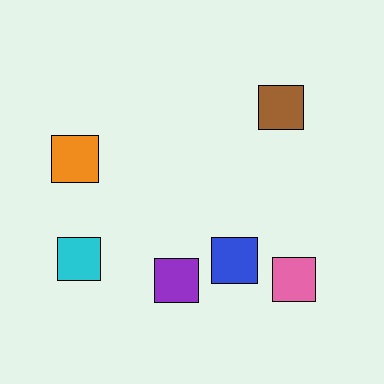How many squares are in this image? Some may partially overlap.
There are 6 squares.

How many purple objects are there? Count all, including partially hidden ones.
There is 1 purple object.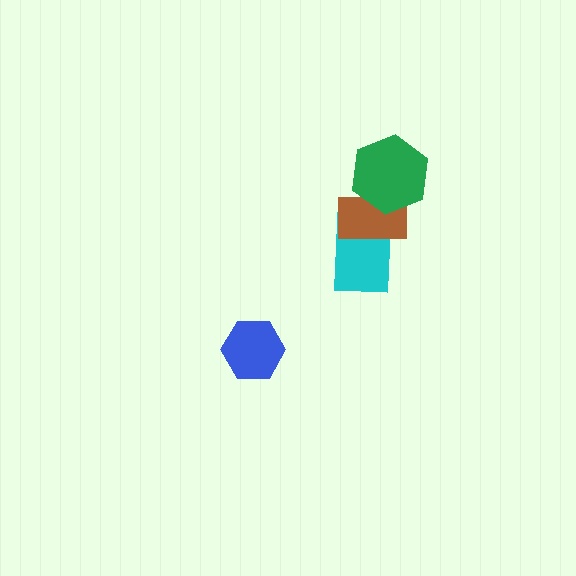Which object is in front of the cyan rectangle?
The brown rectangle is in front of the cyan rectangle.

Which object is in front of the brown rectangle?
The green hexagon is in front of the brown rectangle.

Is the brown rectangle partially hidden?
Yes, it is partially covered by another shape.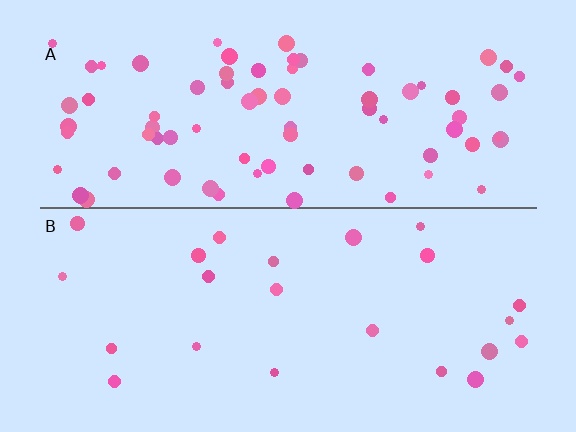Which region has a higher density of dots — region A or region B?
A (the top).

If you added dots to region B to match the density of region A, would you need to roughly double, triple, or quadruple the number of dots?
Approximately triple.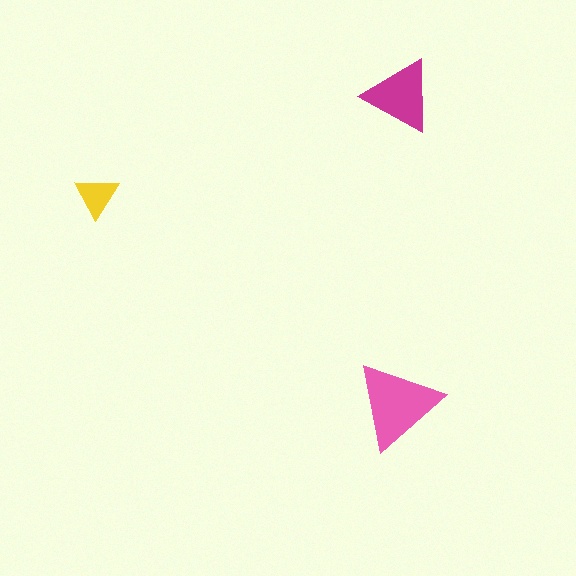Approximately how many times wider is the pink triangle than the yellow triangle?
About 2 times wider.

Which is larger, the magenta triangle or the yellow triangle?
The magenta one.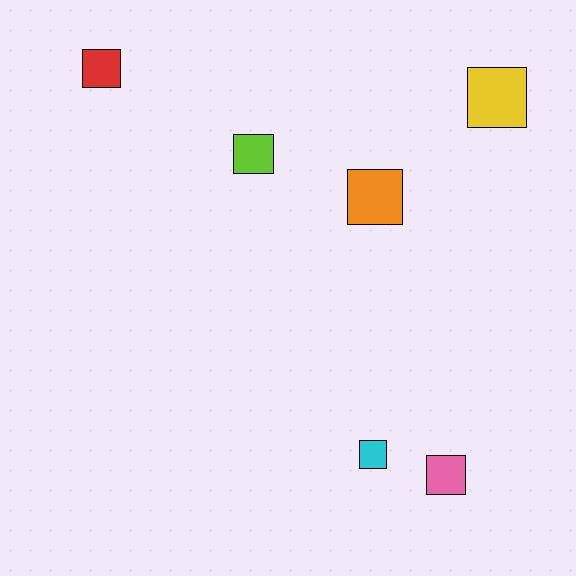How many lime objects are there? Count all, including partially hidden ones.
There is 1 lime object.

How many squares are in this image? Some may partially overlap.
There are 6 squares.